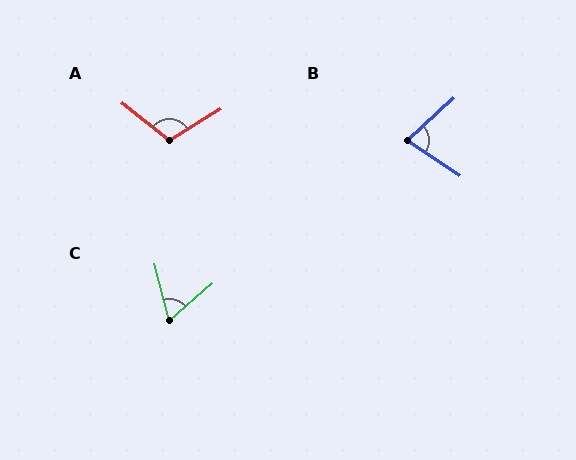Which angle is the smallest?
C, at approximately 63 degrees.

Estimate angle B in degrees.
Approximately 77 degrees.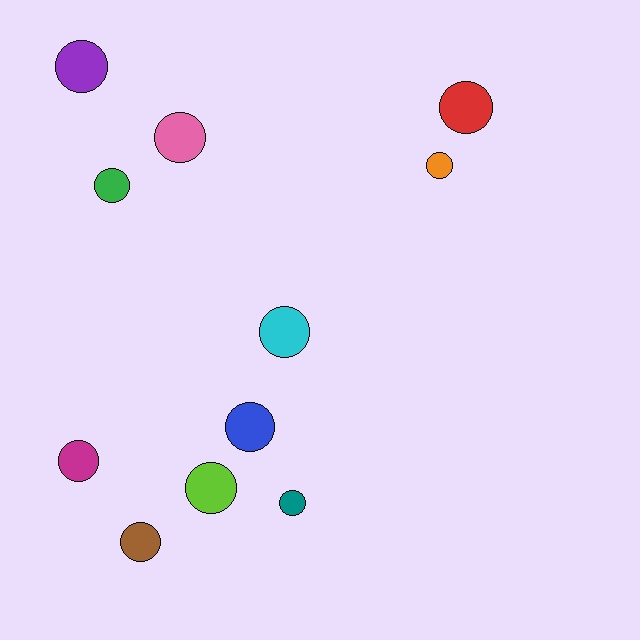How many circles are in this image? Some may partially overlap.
There are 11 circles.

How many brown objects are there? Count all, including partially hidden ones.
There is 1 brown object.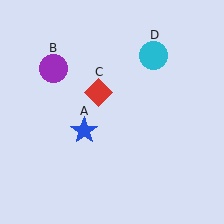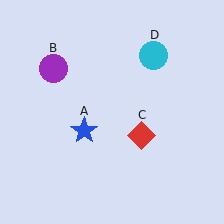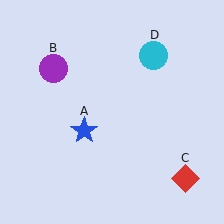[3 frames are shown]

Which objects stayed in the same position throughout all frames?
Blue star (object A) and purple circle (object B) and cyan circle (object D) remained stationary.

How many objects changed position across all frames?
1 object changed position: red diamond (object C).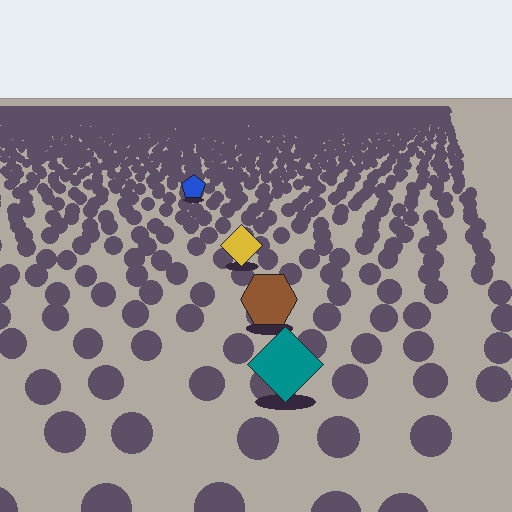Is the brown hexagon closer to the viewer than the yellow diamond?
Yes. The brown hexagon is closer — you can tell from the texture gradient: the ground texture is coarser near it.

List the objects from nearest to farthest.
From nearest to farthest: the teal diamond, the brown hexagon, the yellow diamond, the blue pentagon.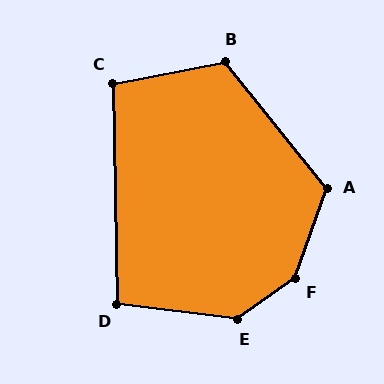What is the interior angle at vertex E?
Approximately 138 degrees (obtuse).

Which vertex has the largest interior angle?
F, at approximately 144 degrees.